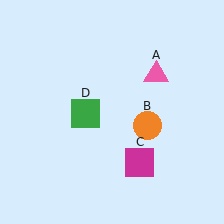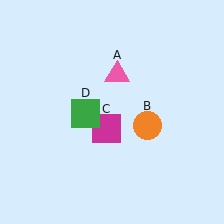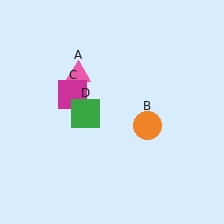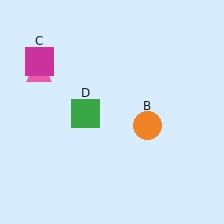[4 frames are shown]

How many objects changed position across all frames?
2 objects changed position: pink triangle (object A), magenta square (object C).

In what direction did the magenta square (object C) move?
The magenta square (object C) moved up and to the left.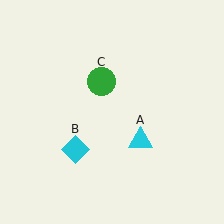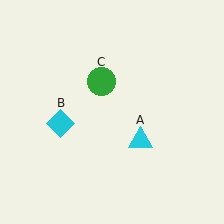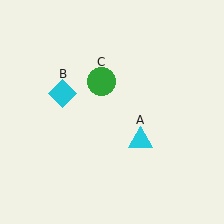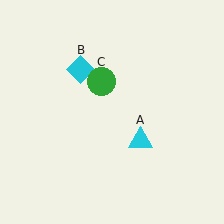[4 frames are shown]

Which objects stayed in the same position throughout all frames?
Cyan triangle (object A) and green circle (object C) remained stationary.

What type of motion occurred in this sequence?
The cyan diamond (object B) rotated clockwise around the center of the scene.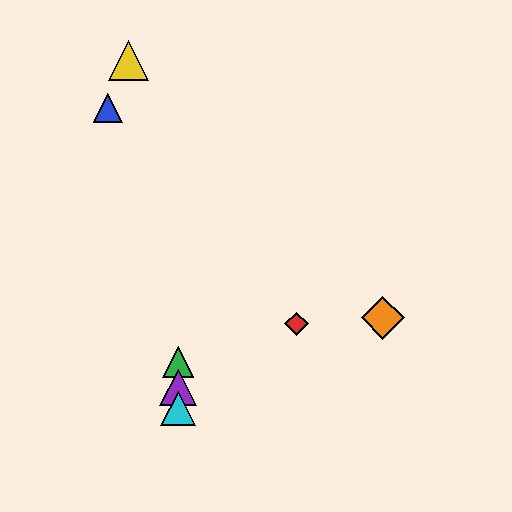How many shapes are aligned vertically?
3 shapes (the green triangle, the purple triangle, the cyan triangle) are aligned vertically.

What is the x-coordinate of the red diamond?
The red diamond is at x≈296.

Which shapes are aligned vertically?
The green triangle, the purple triangle, the cyan triangle are aligned vertically.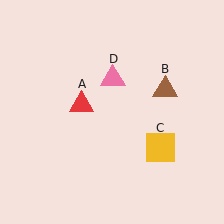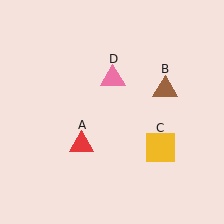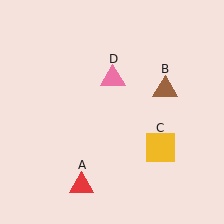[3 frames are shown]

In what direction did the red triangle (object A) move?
The red triangle (object A) moved down.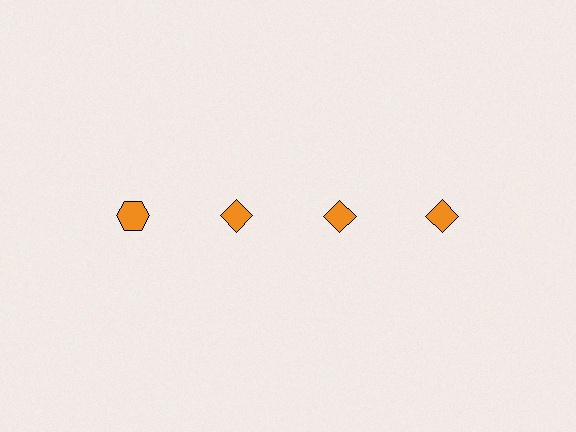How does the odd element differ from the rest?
It has a different shape: hexagon instead of diamond.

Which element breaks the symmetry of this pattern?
The orange hexagon in the top row, leftmost column breaks the symmetry. All other shapes are orange diamonds.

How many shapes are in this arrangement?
There are 4 shapes arranged in a grid pattern.